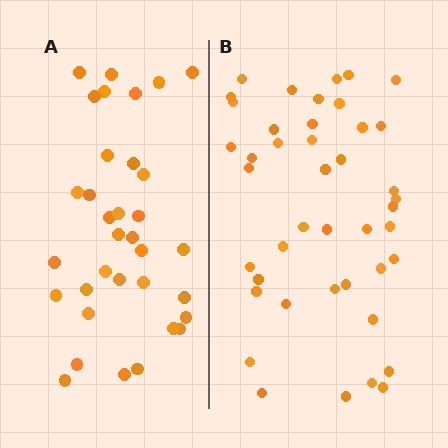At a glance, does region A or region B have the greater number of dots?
Region B (the right region) has more dots.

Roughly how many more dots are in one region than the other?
Region B has roughly 8 or so more dots than region A.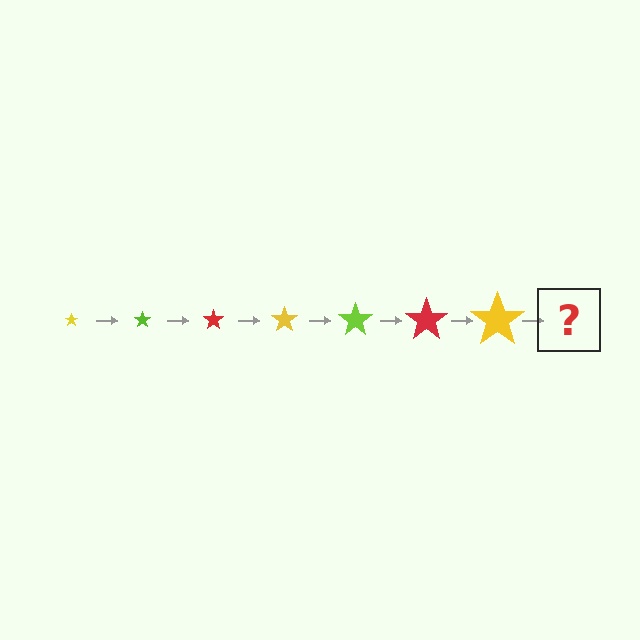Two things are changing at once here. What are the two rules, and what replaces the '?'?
The two rules are that the star grows larger each step and the color cycles through yellow, lime, and red. The '?' should be a lime star, larger than the previous one.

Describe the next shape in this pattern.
It should be a lime star, larger than the previous one.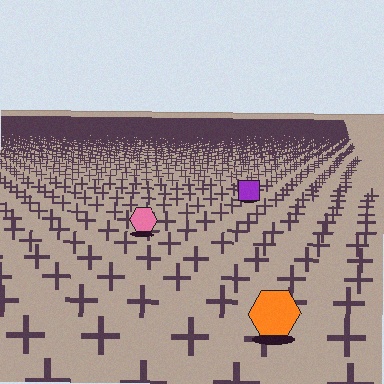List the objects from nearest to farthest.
From nearest to farthest: the orange hexagon, the pink hexagon, the purple square.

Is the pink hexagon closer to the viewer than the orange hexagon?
No. The orange hexagon is closer — you can tell from the texture gradient: the ground texture is coarser near it.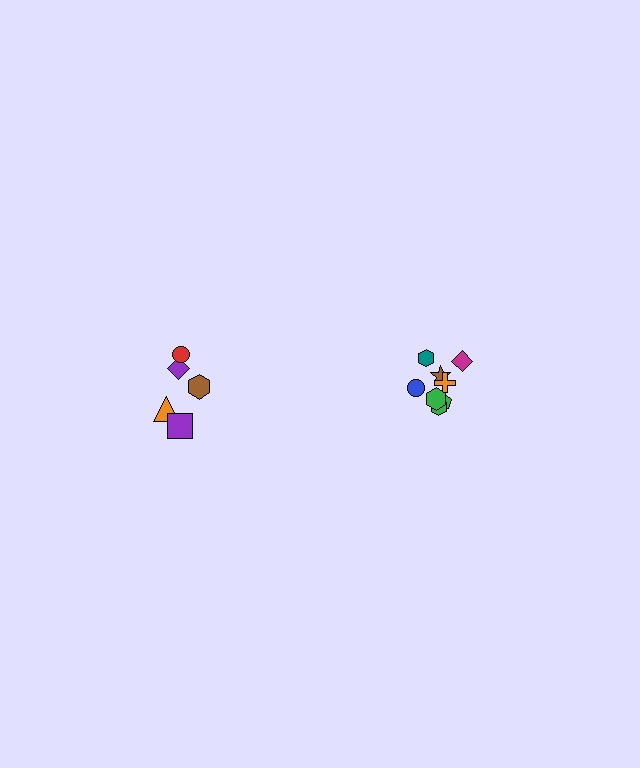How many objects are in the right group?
There are 8 objects.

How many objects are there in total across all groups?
There are 13 objects.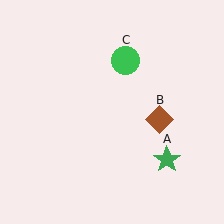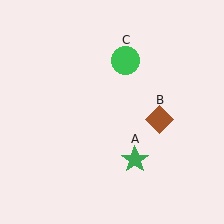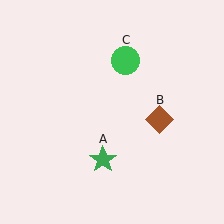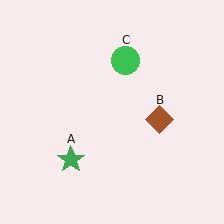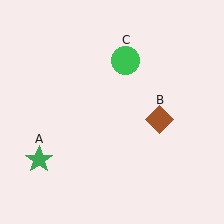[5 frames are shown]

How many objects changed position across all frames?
1 object changed position: green star (object A).